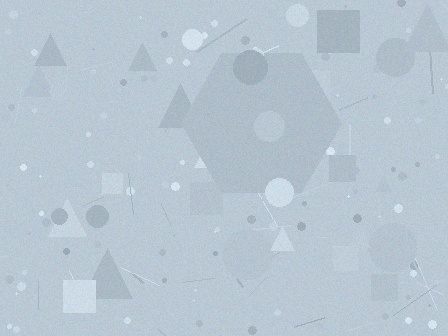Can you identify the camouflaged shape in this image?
The camouflaged shape is a hexagon.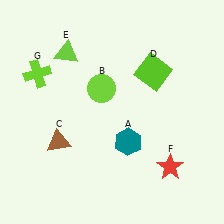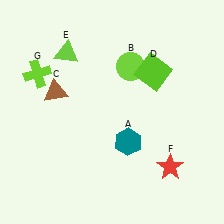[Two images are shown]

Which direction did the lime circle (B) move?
The lime circle (B) moved right.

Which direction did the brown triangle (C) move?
The brown triangle (C) moved up.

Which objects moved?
The objects that moved are: the lime circle (B), the brown triangle (C).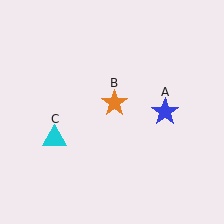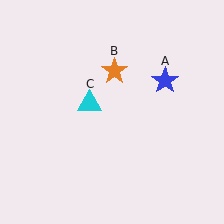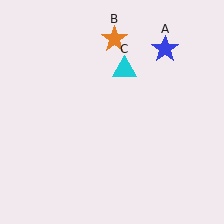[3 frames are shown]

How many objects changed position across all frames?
3 objects changed position: blue star (object A), orange star (object B), cyan triangle (object C).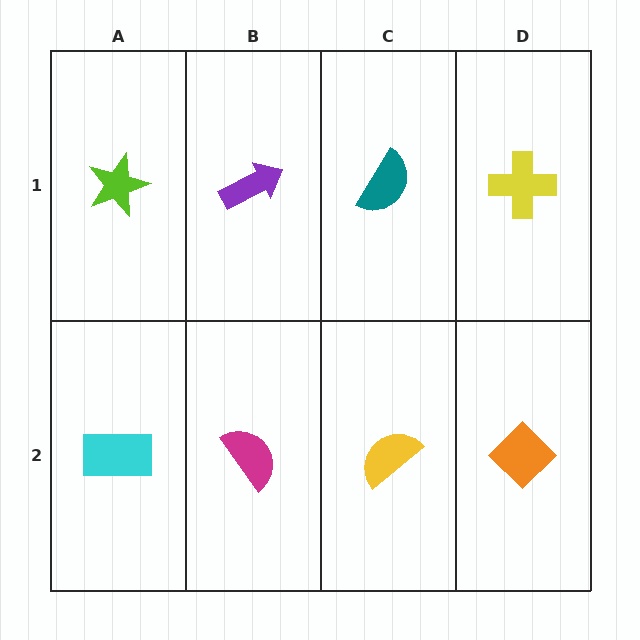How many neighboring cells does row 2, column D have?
2.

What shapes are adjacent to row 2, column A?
A lime star (row 1, column A), a magenta semicircle (row 2, column B).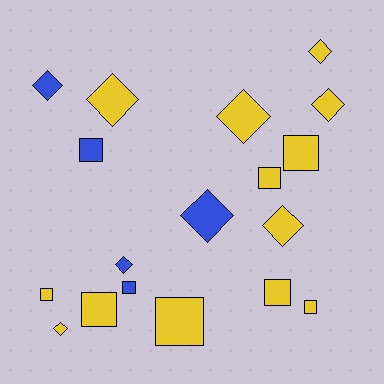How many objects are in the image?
There are 18 objects.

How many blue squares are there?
There are 2 blue squares.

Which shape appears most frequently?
Diamond, with 9 objects.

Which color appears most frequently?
Yellow, with 13 objects.